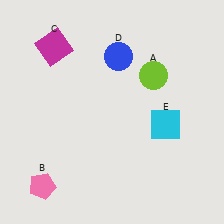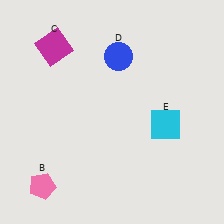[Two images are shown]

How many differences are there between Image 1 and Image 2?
There is 1 difference between the two images.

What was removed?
The lime circle (A) was removed in Image 2.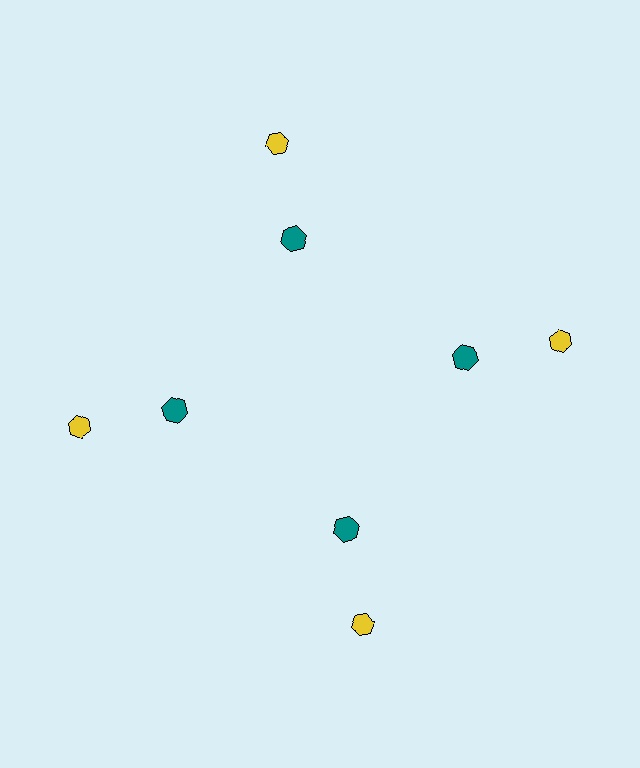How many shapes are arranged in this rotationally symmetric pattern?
There are 8 shapes, arranged in 4 groups of 2.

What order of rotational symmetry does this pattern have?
This pattern has 4-fold rotational symmetry.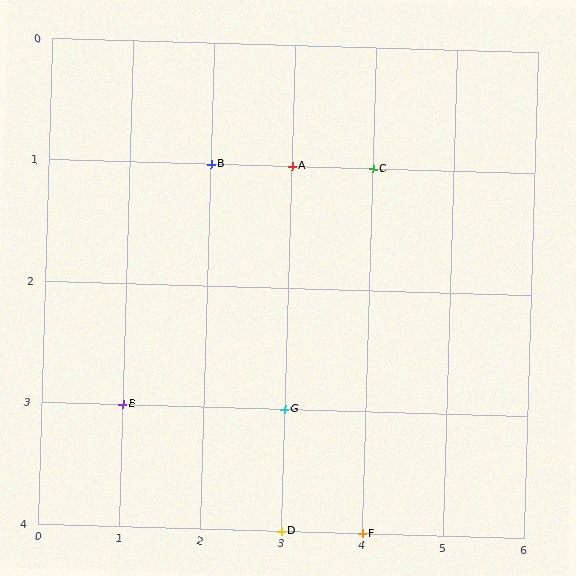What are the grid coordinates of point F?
Point F is at grid coordinates (4, 4).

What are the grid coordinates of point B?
Point B is at grid coordinates (2, 1).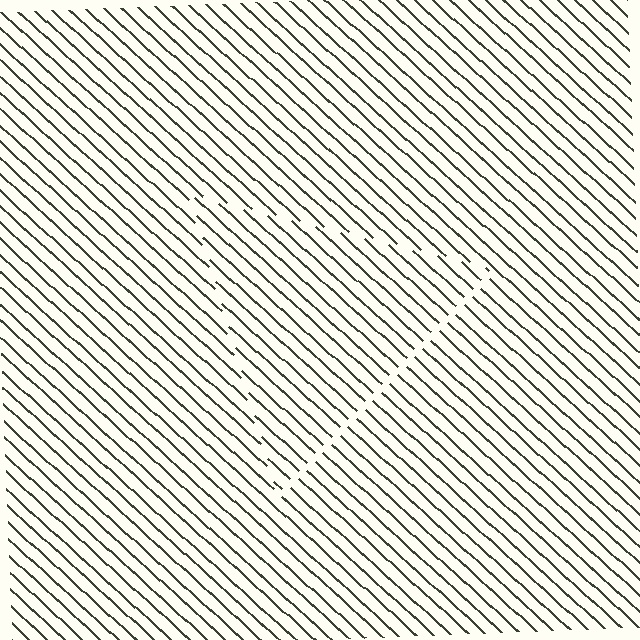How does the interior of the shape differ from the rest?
The interior of the shape contains the same grating, shifted by half a period — the contour is defined by the phase discontinuity where line-ends from the inner and outer gratings abut.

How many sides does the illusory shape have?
3 sides — the line-ends trace a triangle.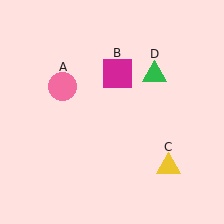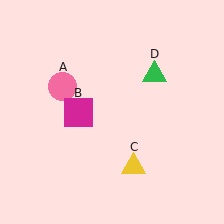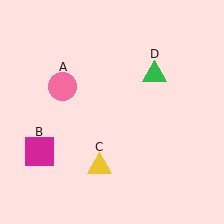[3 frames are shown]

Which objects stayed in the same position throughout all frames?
Pink circle (object A) and green triangle (object D) remained stationary.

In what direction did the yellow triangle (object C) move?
The yellow triangle (object C) moved left.